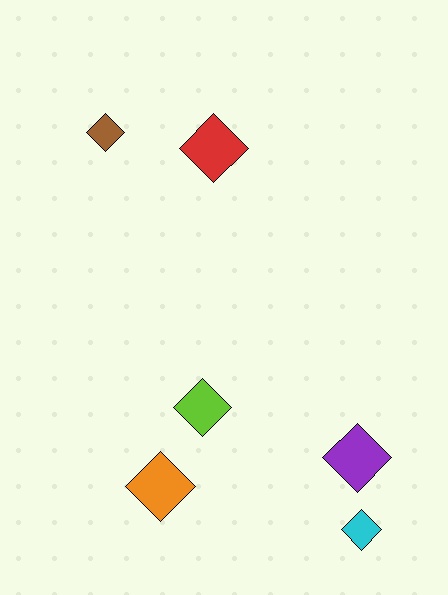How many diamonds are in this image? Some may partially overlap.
There are 6 diamonds.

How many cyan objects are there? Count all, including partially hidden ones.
There is 1 cyan object.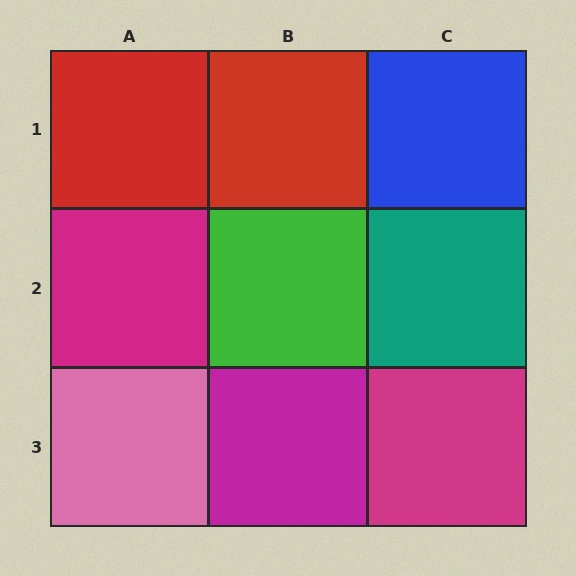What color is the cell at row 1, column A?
Red.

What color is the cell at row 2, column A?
Magenta.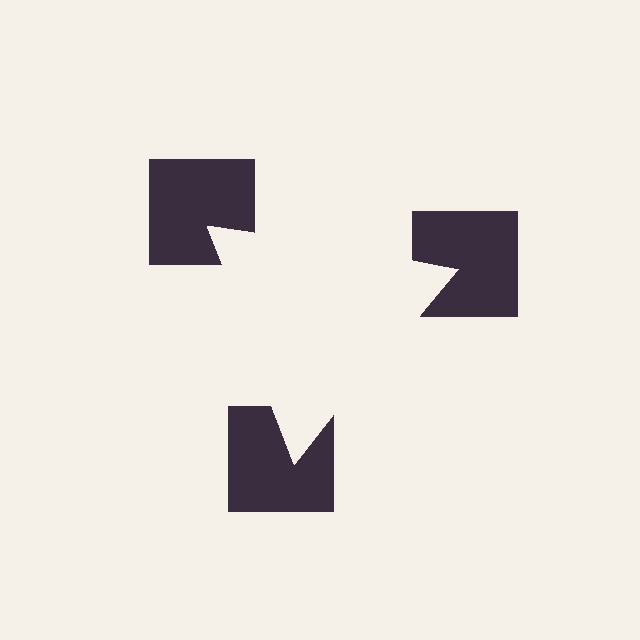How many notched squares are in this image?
There are 3 — one at each vertex of the illusory triangle.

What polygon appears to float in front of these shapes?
An illusory triangle — its edges are inferred from the aligned wedge cuts in the notched squares, not physically drawn.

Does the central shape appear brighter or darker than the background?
It typically appears slightly brighter than the background, even though no actual brightness change is drawn.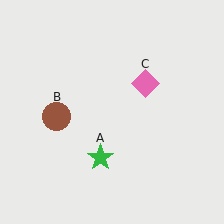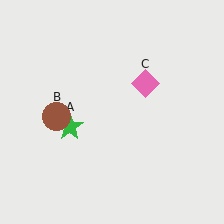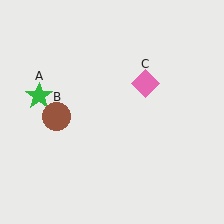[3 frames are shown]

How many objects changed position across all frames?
1 object changed position: green star (object A).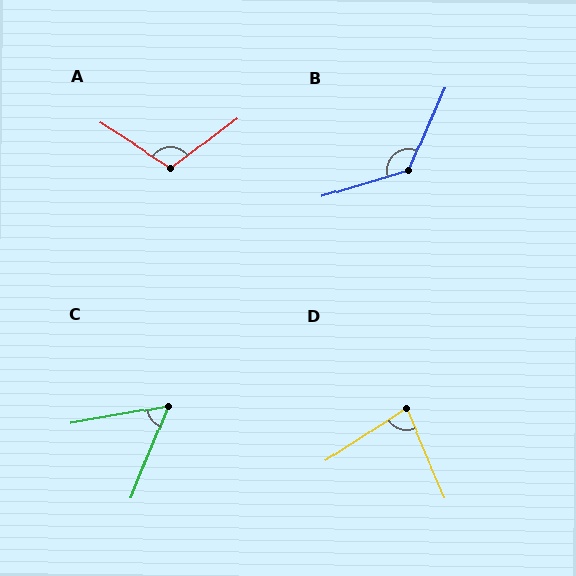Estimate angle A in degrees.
Approximately 111 degrees.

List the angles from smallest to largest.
C (58°), D (80°), A (111°), B (130°).